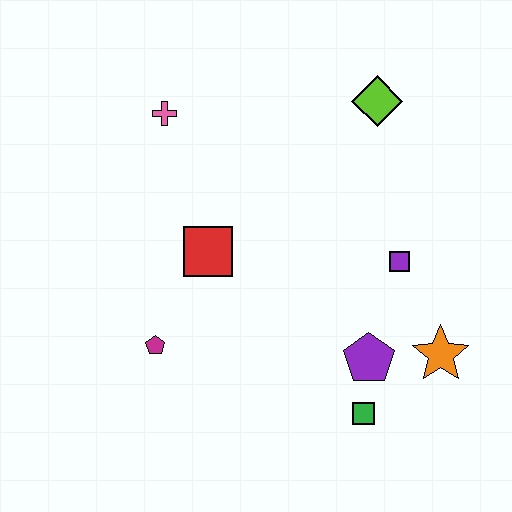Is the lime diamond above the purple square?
Yes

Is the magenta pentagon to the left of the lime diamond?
Yes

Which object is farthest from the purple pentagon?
The pink cross is farthest from the purple pentagon.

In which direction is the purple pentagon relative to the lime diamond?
The purple pentagon is below the lime diamond.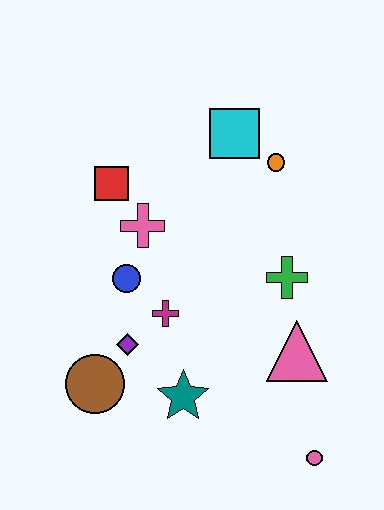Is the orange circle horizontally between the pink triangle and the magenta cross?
Yes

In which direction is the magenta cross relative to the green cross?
The magenta cross is to the left of the green cross.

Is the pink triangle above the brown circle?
Yes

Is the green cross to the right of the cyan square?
Yes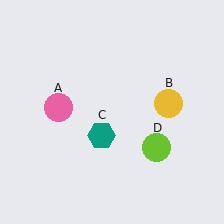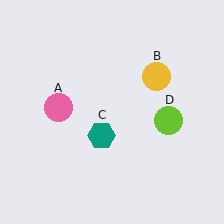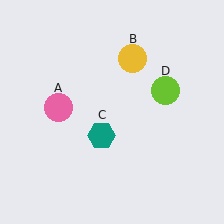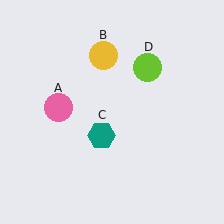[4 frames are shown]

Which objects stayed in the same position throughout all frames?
Pink circle (object A) and teal hexagon (object C) remained stationary.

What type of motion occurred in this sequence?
The yellow circle (object B), lime circle (object D) rotated counterclockwise around the center of the scene.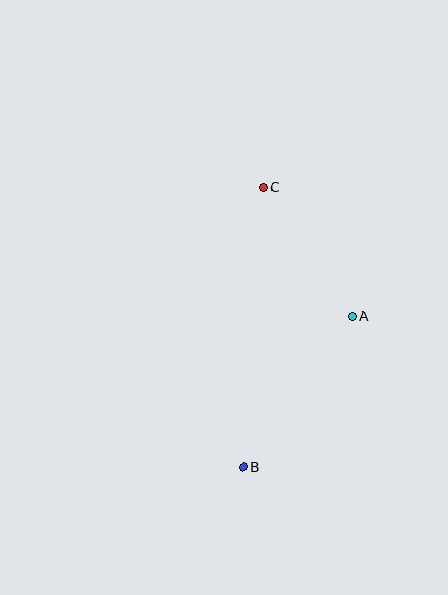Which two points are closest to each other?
Points A and C are closest to each other.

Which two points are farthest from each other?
Points B and C are farthest from each other.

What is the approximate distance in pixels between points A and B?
The distance between A and B is approximately 186 pixels.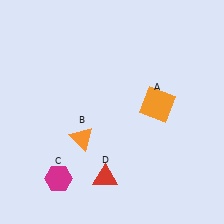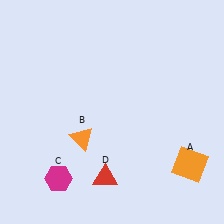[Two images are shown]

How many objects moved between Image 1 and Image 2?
1 object moved between the two images.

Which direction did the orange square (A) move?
The orange square (A) moved down.